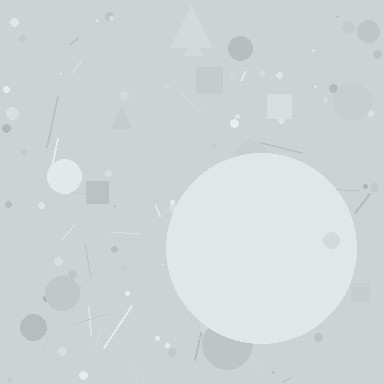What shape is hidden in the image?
A circle is hidden in the image.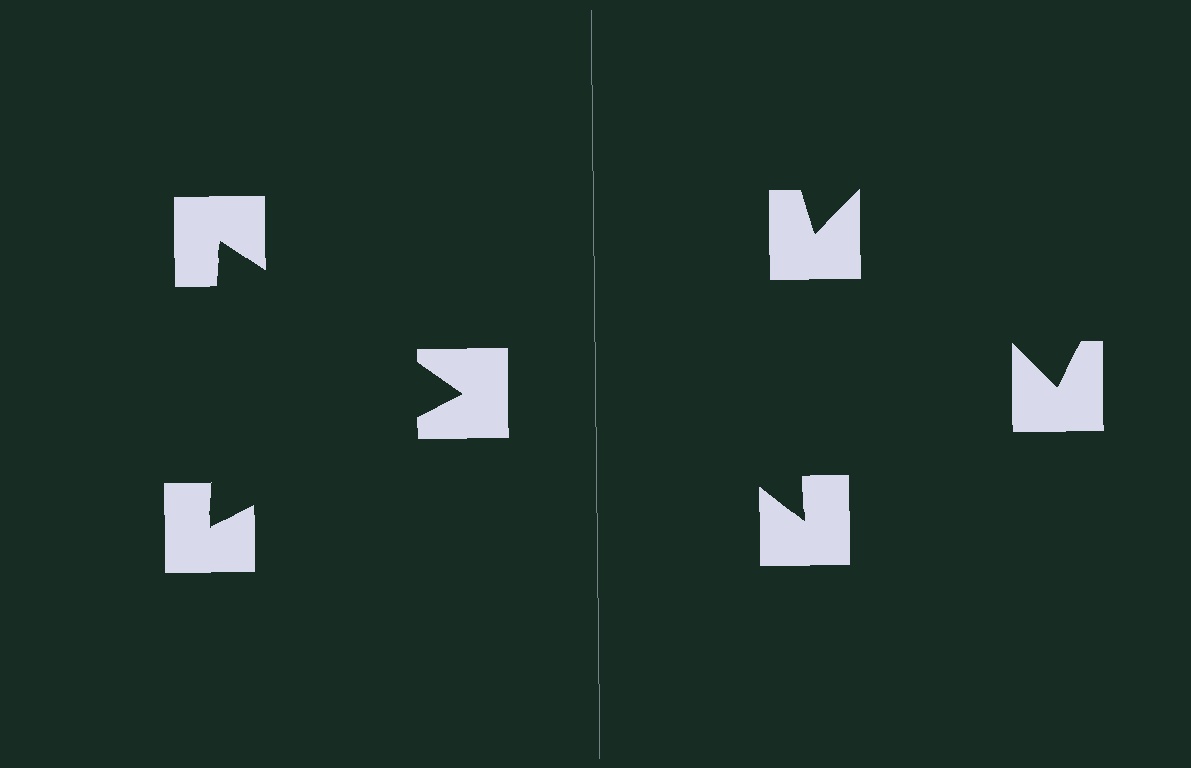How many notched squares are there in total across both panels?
6 — 3 on each side.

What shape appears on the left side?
An illusory triangle.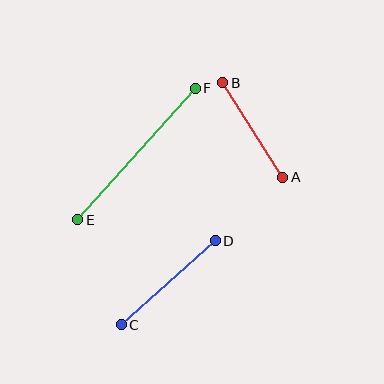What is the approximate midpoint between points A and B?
The midpoint is at approximately (253, 130) pixels.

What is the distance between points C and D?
The distance is approximately 126 pixels.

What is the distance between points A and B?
The distance is approximately 112 pixels.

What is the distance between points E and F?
The distance is approximately 177 pixels.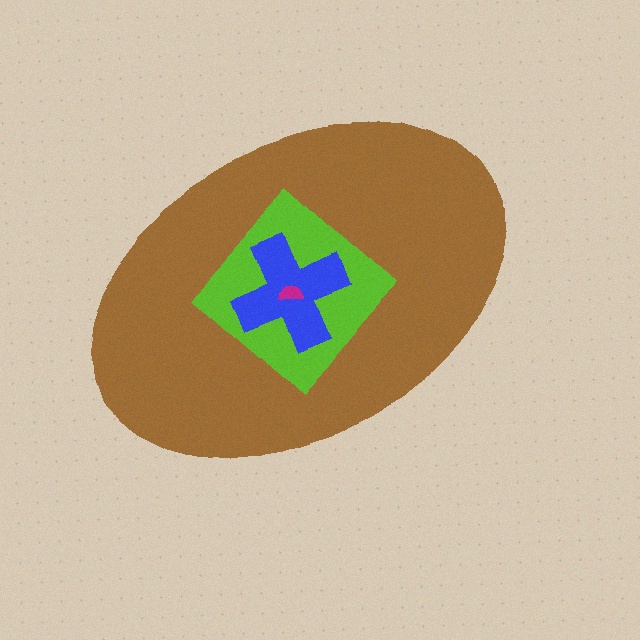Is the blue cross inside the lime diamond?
Yes.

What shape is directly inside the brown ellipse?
The lime diamond.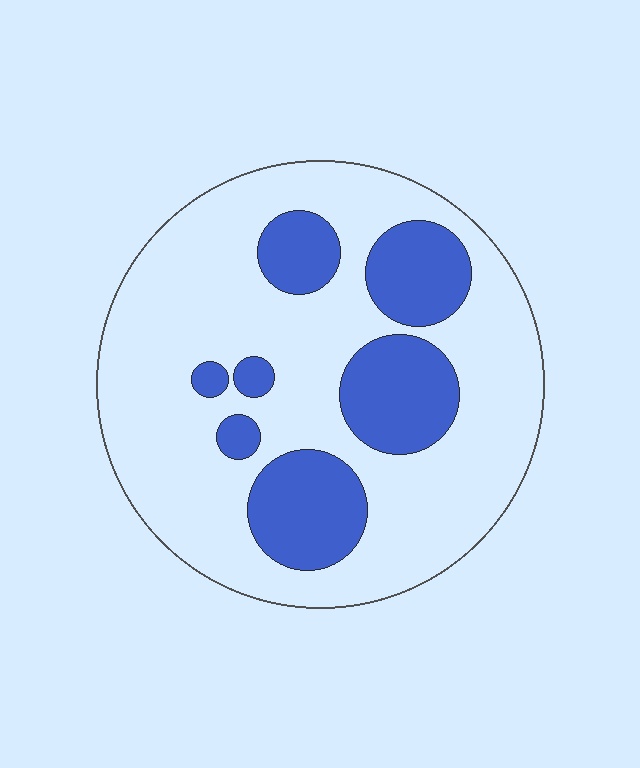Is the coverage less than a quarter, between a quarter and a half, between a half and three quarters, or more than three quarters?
Between a quarter and a half.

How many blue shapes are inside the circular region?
7.